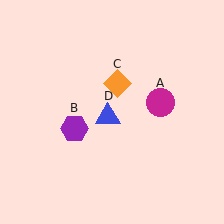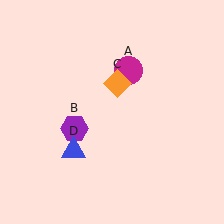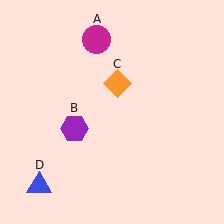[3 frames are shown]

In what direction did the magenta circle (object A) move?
The magenta circle (object A) moved up and to the left.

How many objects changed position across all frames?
2 objects changed position: magenta circle (object A), blue triangle (object D).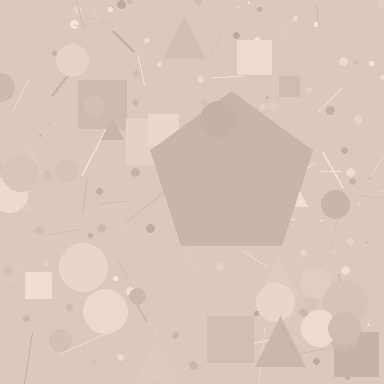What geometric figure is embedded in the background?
A pentagon is embedded in the background.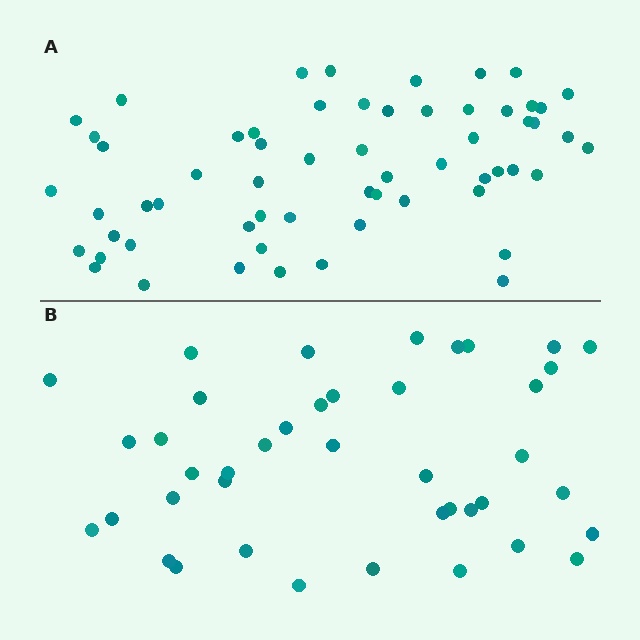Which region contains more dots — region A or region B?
Region A (the top region) has more dots.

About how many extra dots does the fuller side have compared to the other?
Region A has approximately 20 more dots than region B.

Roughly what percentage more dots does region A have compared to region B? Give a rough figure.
About 45% more.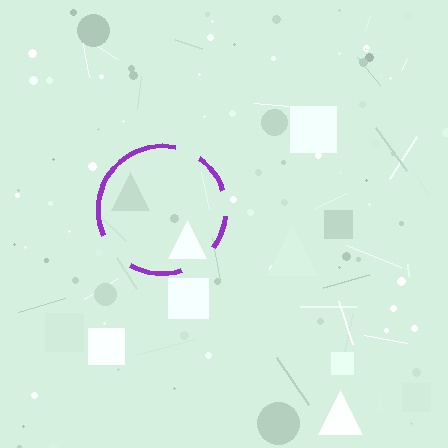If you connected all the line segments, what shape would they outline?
They would outline a circle.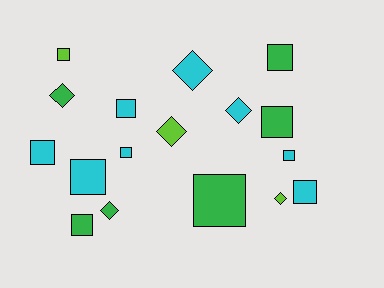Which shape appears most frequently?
Square, with 11 objects.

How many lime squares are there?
There is 1 lime square.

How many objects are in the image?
There are 17 objects.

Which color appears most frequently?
Cyan, with 8 objects.